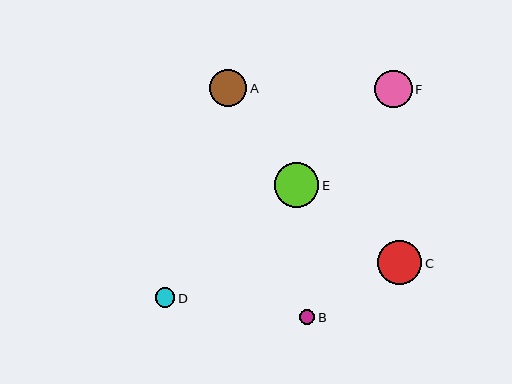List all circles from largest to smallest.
From largest to smallest: E, C, F, A, D, B.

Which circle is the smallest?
Circle B is the smallest with a size of approximately 15 pixels.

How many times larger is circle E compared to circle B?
Circle E is approximately 3.0 times the size of circle B.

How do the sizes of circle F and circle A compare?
Circle F and circle A are approximately the same size.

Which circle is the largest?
Circle E is the largest with a size of approximately 45 pixels.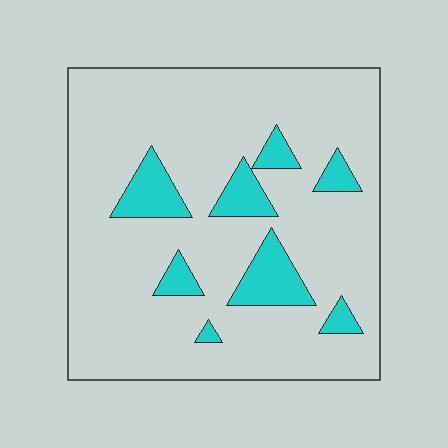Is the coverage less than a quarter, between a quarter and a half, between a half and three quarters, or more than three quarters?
Less than a quarter.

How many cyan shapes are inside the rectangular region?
8.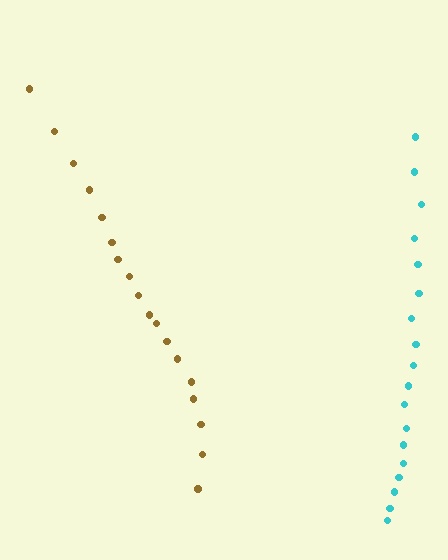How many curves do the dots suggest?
There are 2 distinct paths.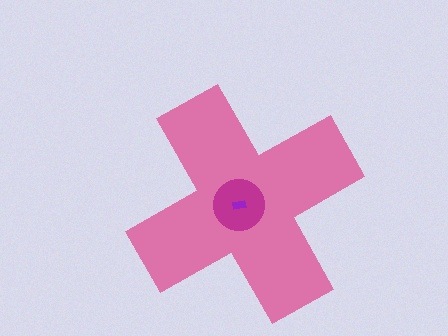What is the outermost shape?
The pink cross.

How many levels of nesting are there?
3.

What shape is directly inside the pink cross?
The magenta circle.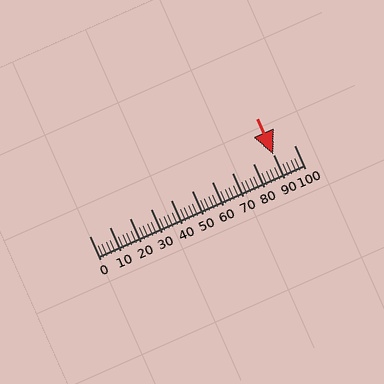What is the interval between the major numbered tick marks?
The major tick marks are spaced 10 units apart.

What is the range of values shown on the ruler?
The ruler shows values from 0 to 100.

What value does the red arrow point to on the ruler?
The red arrow points to approximately 90.